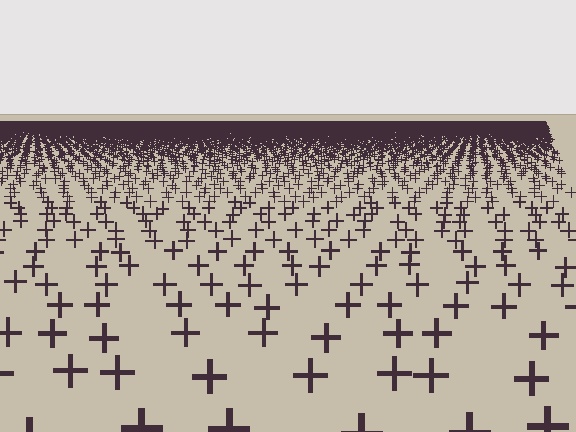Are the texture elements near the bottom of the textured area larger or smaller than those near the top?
Larger. Near the bottom, elements are closer to the viewer and appear at a bigger on-screen size.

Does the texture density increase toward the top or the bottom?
Density increases toward the top.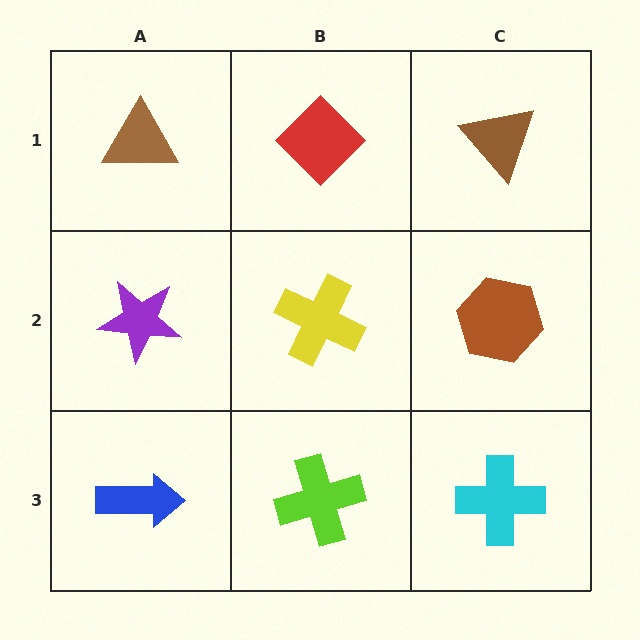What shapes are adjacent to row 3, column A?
A purple star (row 2, column A), a lime cross (row 3, column B).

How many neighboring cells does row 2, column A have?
3.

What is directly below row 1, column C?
A brown hexagon.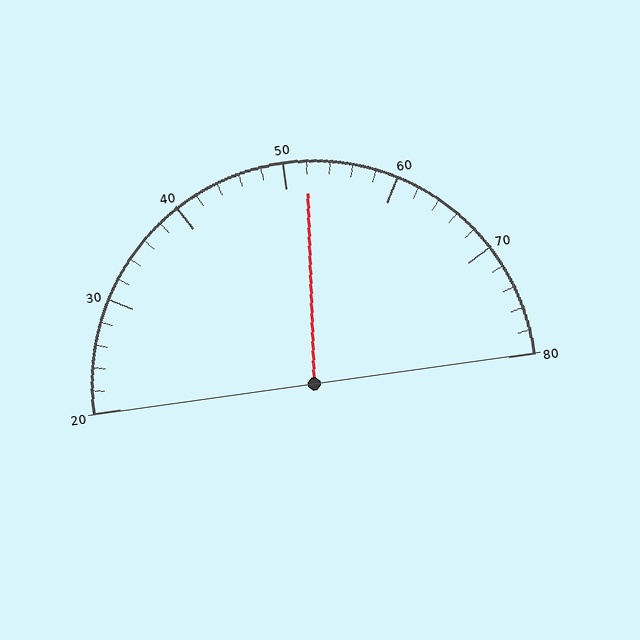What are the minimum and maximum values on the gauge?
The gauge ranges from 20 to 80.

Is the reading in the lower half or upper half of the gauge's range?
The reading is in the upper half of the range (20 to 80).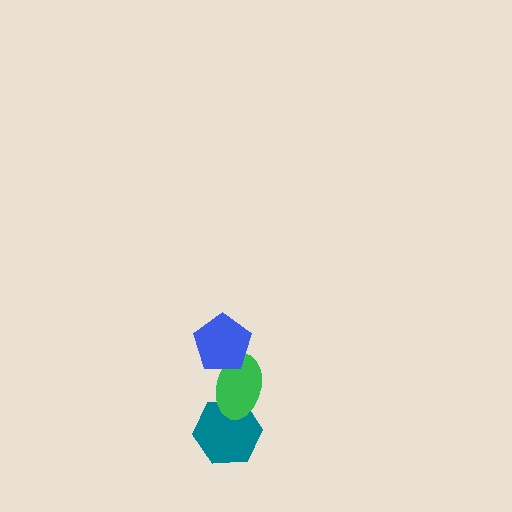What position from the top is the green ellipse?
The green ellipse is 2nd from the top.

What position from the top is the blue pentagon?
The blue pentagon is 1st from the top.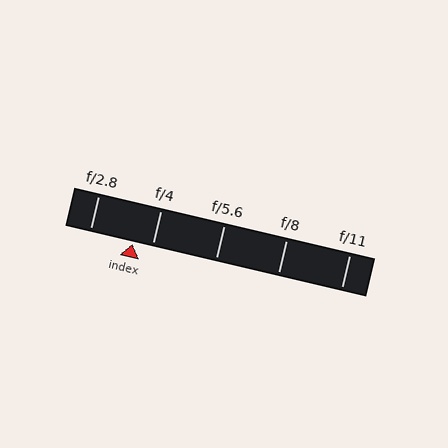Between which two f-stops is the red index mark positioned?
The index mark is between f/2.8 and f/4.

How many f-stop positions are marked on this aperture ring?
There are 5 f-stop positions marked.